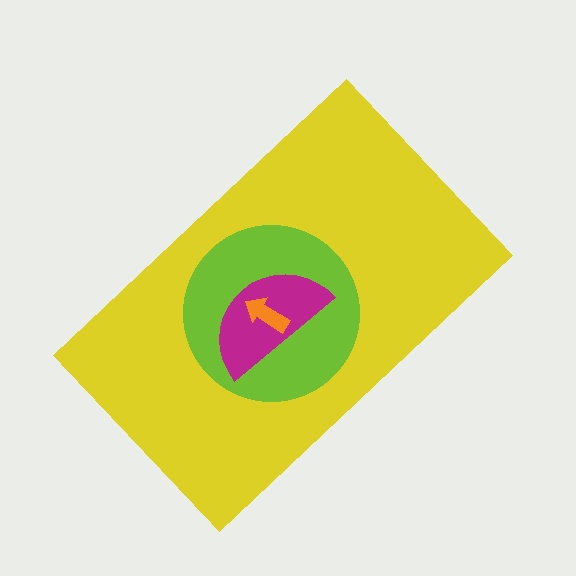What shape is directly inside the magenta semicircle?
The orange arrow.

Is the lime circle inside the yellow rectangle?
Yes.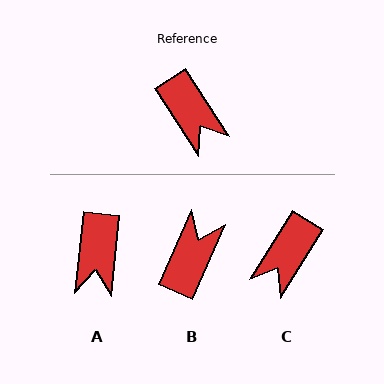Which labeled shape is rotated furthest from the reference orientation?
B, about 123 degrees away.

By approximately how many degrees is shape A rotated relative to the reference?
Approximately 39 degrees clockwise.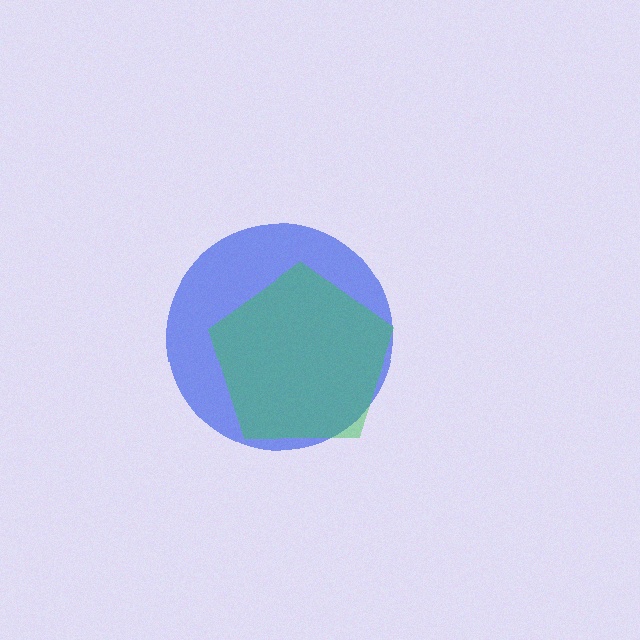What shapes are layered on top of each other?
The layered shapes are: a blue circle, a green pentagon.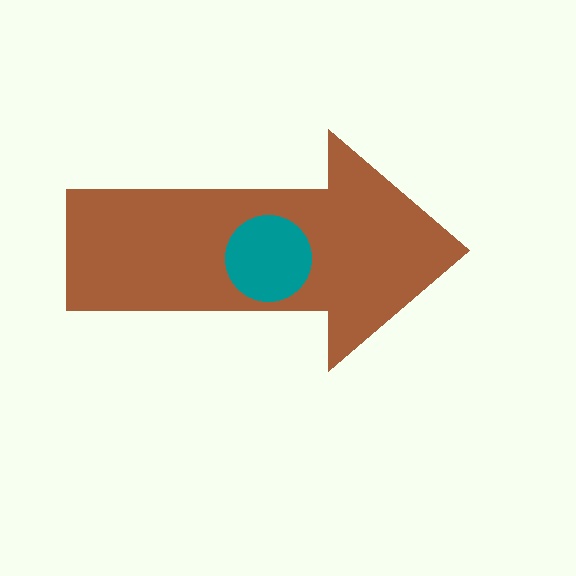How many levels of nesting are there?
2.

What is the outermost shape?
The brown arrow.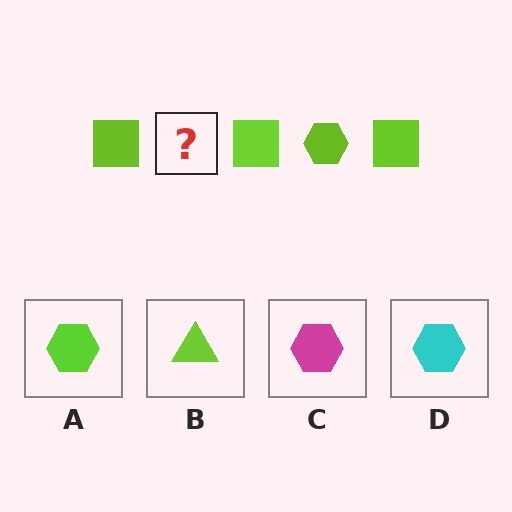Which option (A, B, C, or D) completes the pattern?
A.